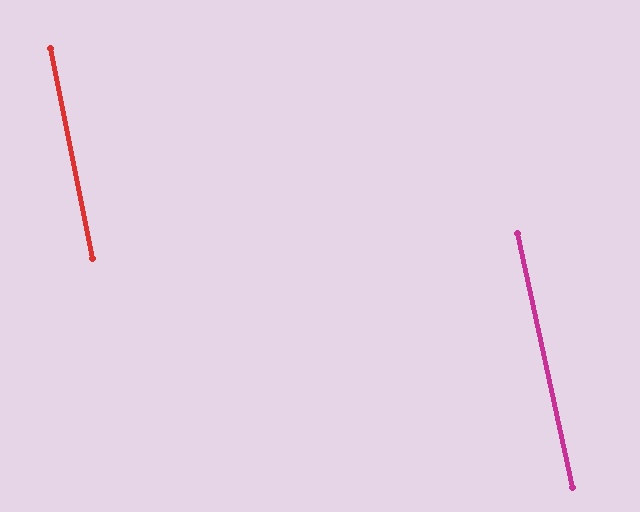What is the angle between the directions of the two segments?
Approximately 1 degree.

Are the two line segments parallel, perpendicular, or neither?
Parallel — their directions differ by only 0.9°.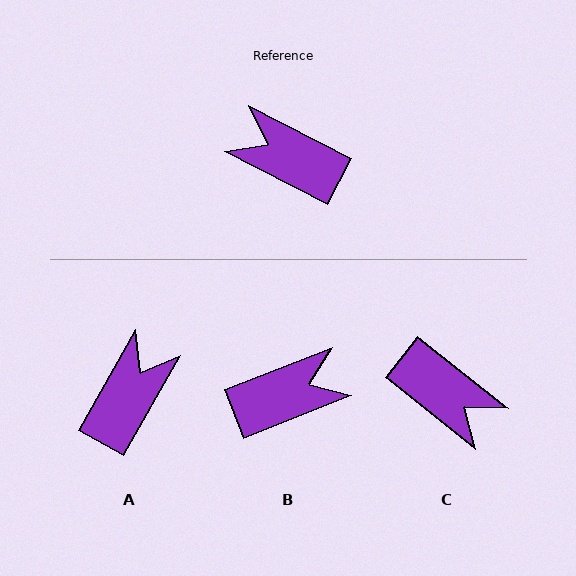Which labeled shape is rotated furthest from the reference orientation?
C, about 169 degrees away.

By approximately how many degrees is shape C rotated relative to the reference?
Approximately 169 degrees counter-clockwise.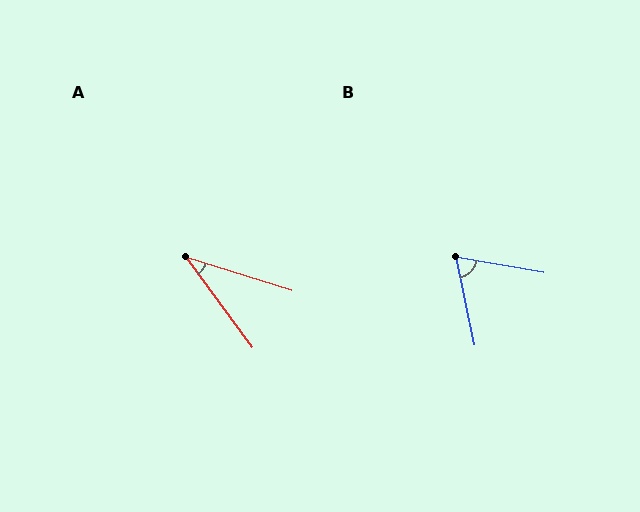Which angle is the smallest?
A, at approximately 36 degrees.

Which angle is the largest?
B, at approximately 68 degrees.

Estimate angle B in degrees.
Approximately 68 degrees.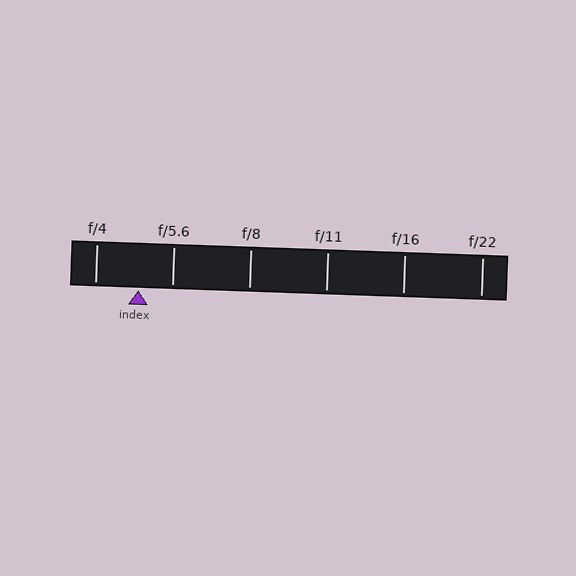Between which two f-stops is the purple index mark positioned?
The index mark is between f/4 and f/5.6.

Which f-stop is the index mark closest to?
The index mark is closest to f/5.6.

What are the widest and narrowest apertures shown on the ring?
The widest aperture shown is f/4 and the narrowest is f/22.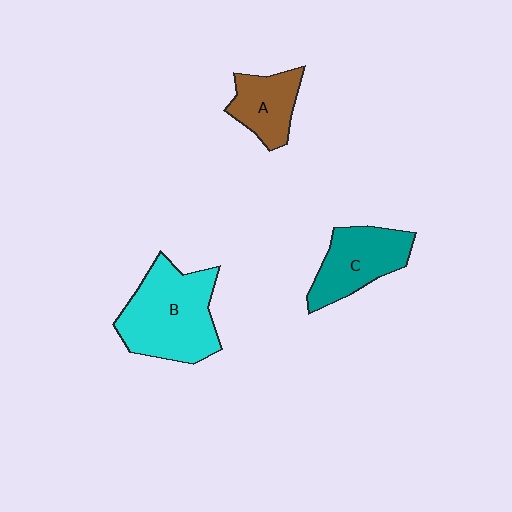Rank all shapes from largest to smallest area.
From largest to smallest: B (cyan), C (teal), A (brown).